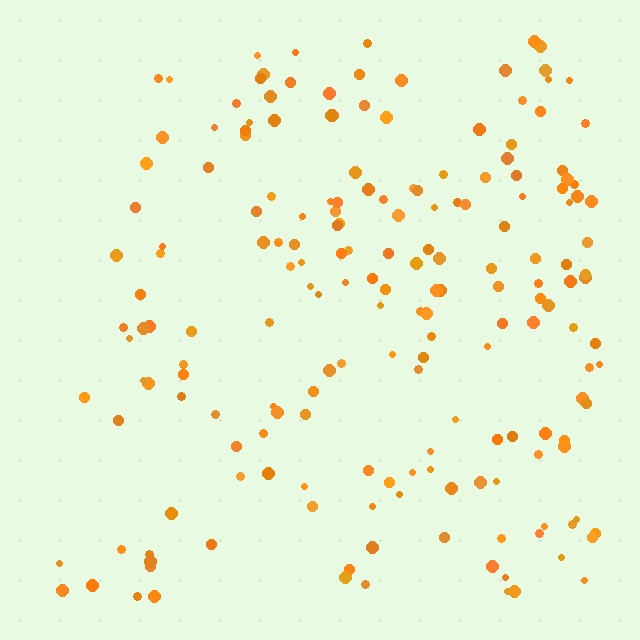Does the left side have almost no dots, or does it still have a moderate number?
Still a moderate number, just noticeably fewer than the right.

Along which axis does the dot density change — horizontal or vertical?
Horizontal.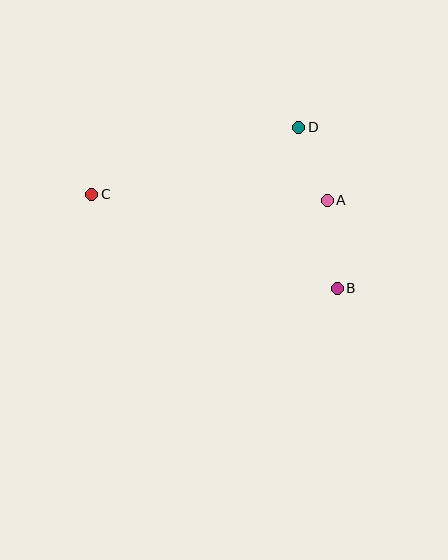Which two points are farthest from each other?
Points B and C are farthest from each other.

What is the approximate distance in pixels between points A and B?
The distance between A and B is approximately 89 pixels.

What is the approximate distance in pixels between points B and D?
The distance between B and D is approximately 165 pixels.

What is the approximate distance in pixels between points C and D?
The distance between C and D is approximately 218 pixels.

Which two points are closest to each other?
Points A and D are closest to each other.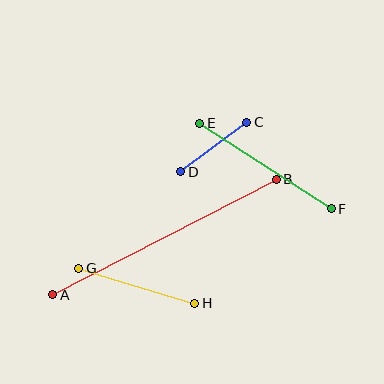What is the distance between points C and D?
The distance is approximately 82 pixels.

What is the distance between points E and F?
The distance is approximately 157 pixels.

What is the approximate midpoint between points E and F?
The midpoint is at approximately (266, 166) pixels.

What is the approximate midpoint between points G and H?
The midpoint is at approximately (137, 286) pixels.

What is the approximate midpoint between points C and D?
The midpoint is at approximately (214, 147) pixels.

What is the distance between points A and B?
The distance is approximately 252 pixels.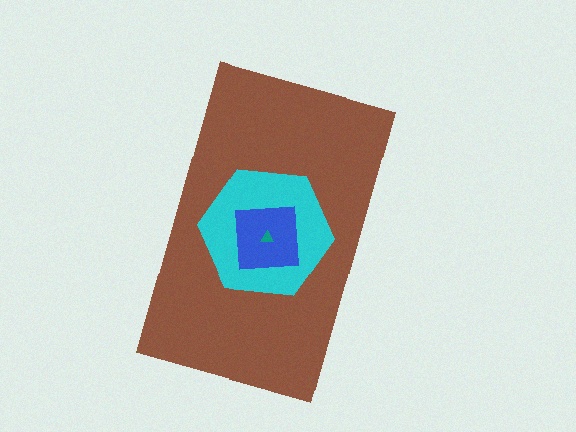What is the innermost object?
The teal triangle.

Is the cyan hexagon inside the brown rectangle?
Yes.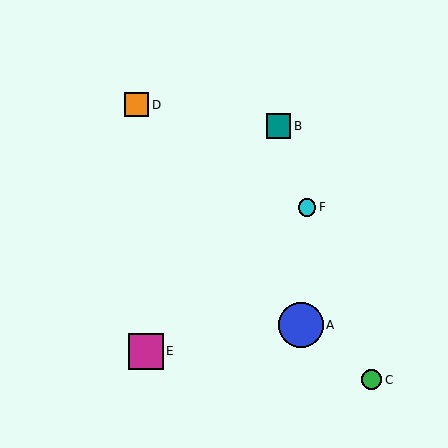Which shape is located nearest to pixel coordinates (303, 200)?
The cyan circle (labeled F) at (307, 207) is nearest to that location.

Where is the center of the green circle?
The center of the green circle is at (372, 380).